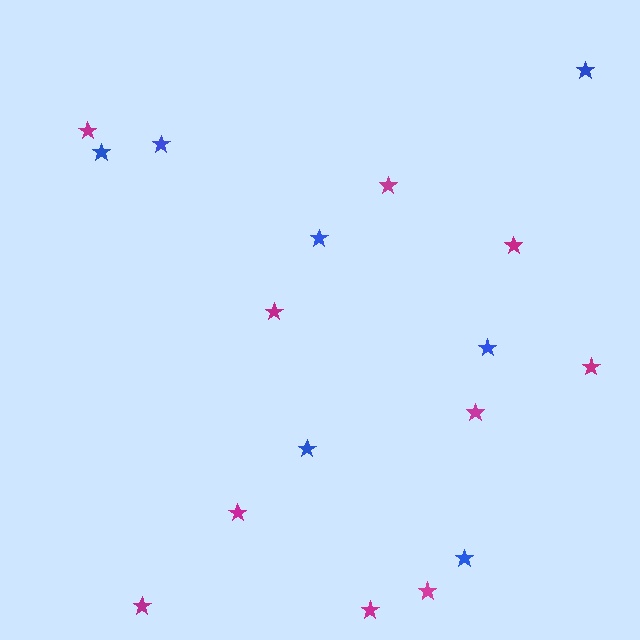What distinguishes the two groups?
There are 2 groups: one group of blue stars (7) and one group of magenta stars (10).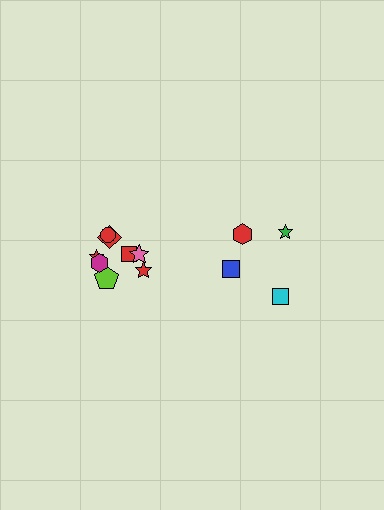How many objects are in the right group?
There are 4 objects.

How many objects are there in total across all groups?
There are 12 objects.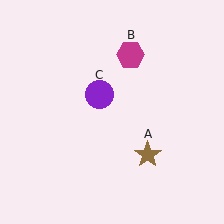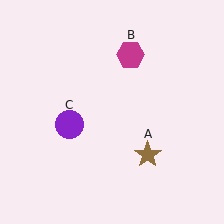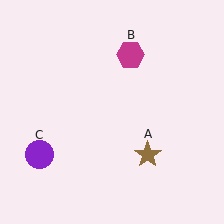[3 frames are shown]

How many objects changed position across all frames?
1 object changed position: purple circle (object C).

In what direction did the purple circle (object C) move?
The purple circle (object C) moved down and to the left.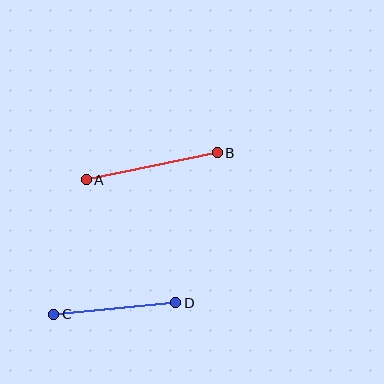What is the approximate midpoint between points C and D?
The midpoint is at approximately (115, 309) pixels.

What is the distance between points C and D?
The distance is approximately 122 pixels.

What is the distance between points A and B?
The distance is approximately 134 pixels.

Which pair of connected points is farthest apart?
Points A and B are farthest apart.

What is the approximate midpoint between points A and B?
The midpoint is at approximately (152, 166) pixels.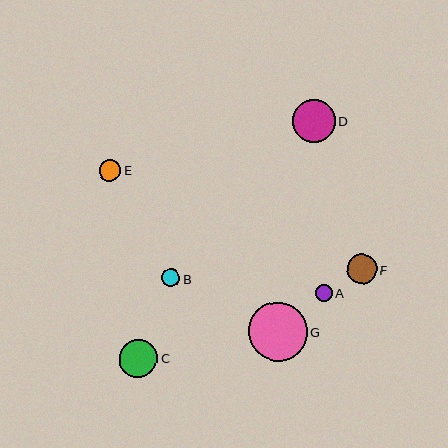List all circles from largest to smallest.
From largest to smallest: G, D, C, F, E, B, A.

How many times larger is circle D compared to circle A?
Circle D is approximately 2.5 times the size of circle A.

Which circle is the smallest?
Circle A is the smallest with a size of approximately 17 pixels.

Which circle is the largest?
Circle G is the largest with a size of approximately 59 pixels.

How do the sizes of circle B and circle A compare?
Circle B and circle A are approximately the same size.